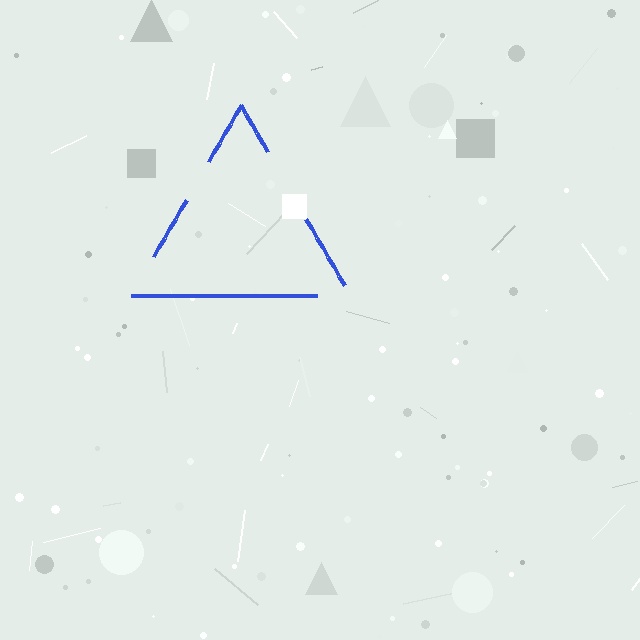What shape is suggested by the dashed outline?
The dashed outline suggests a triangle.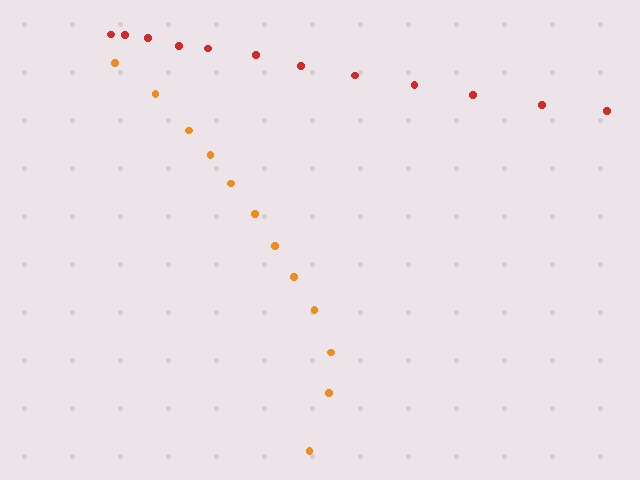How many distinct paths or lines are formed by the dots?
There are 2 distinct paths.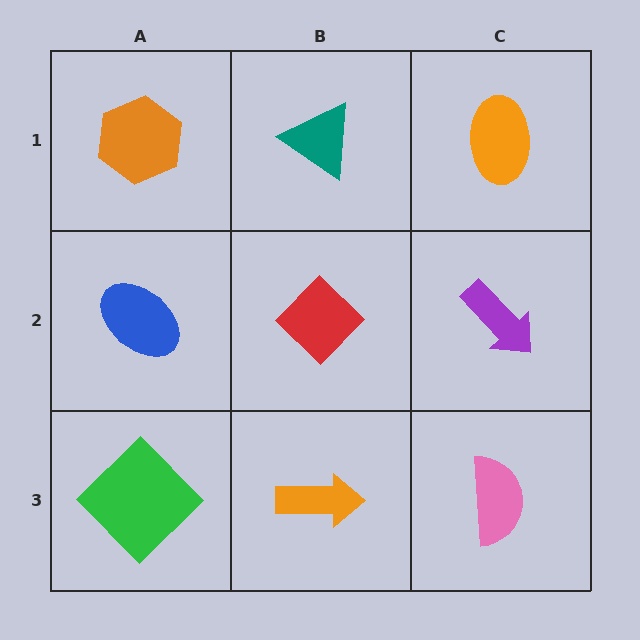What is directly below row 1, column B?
A red diamond.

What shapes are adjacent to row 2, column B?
A teal triangle (row 1, column B), an orange arrow (row 3, column B), a blue ellipse (row 2, column A), a purple arrow (row 2, column C).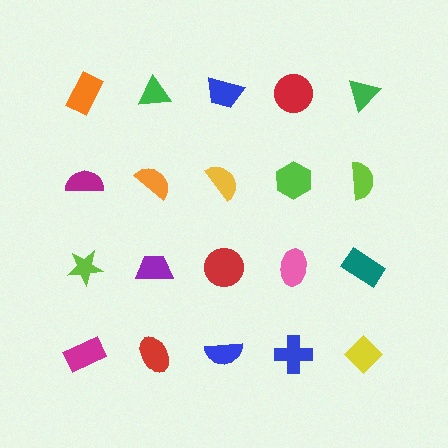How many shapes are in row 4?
5 shapes.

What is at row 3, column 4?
A pink ellipse.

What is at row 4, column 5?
A yellow diamond.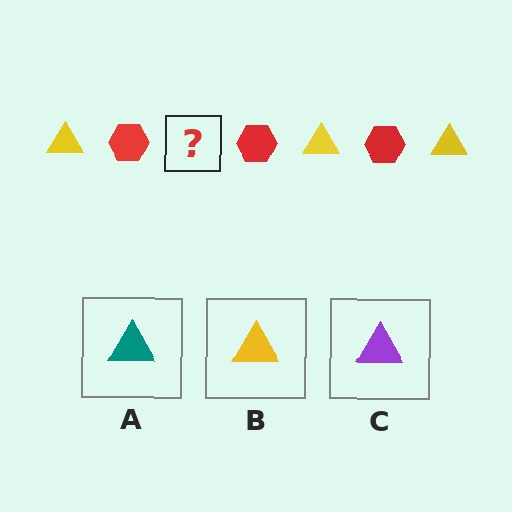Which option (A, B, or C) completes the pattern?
B.